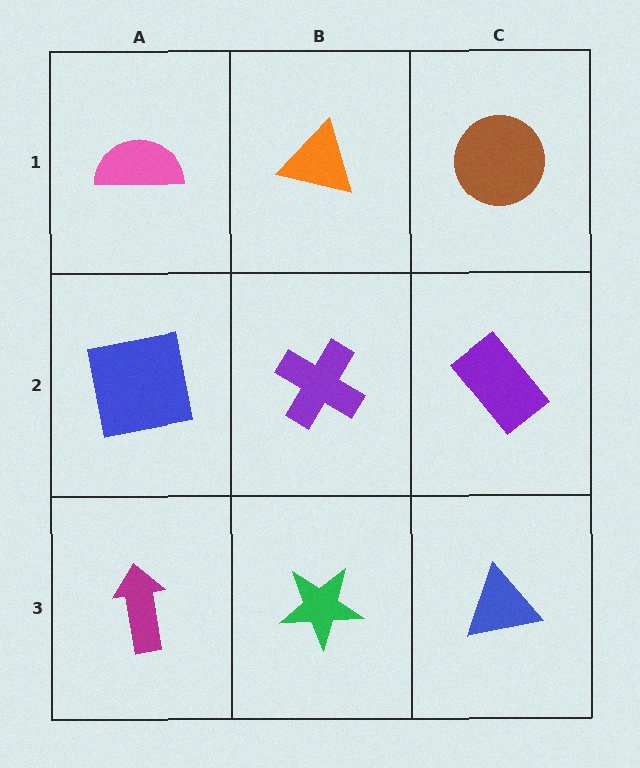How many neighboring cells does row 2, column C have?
3.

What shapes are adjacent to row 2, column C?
A brown circle (row 1, column C), a blue triangle (row 3, column C), a purple cross (row 2, column B).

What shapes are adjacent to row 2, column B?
An orange triangle (row 1, column B), a green star (row 3, column B), a blue square (row 2, column A), a purple rectangle (row 2, column C).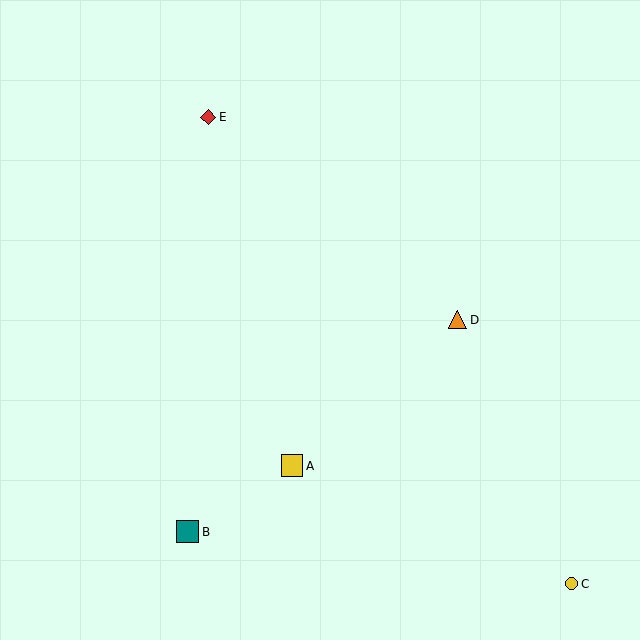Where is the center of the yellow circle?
The center of the yellow circle is at (572, 584).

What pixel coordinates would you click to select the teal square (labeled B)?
Click at (188, 532) to select the teal square B.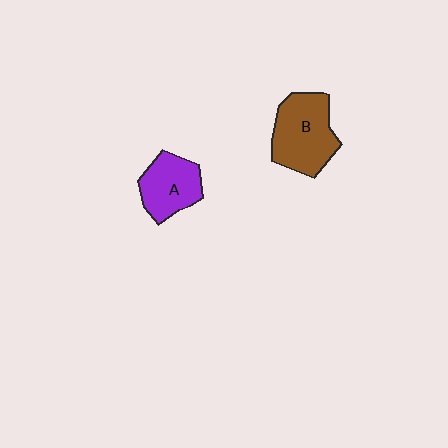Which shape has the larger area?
Shape B (brown).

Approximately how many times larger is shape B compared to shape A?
Approximately 1.3 times.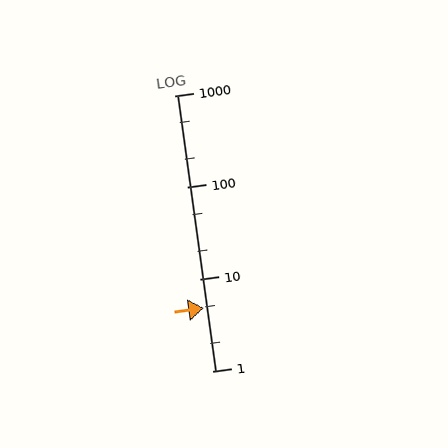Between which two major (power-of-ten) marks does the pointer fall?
The pointer is between 1 and 10.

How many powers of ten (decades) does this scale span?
The scale spans 3 decades, from 1 to 1000.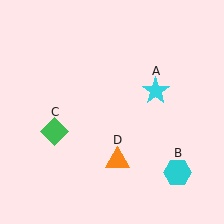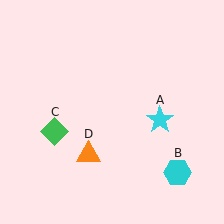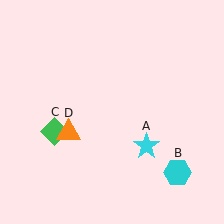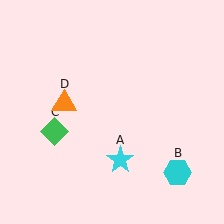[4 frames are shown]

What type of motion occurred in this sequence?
The cyan star (object A), orange triangle (object D) rotated clockwise around the center of the scene.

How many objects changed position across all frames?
2 objects changed position: cyan star (object A), orange triangle (object D).